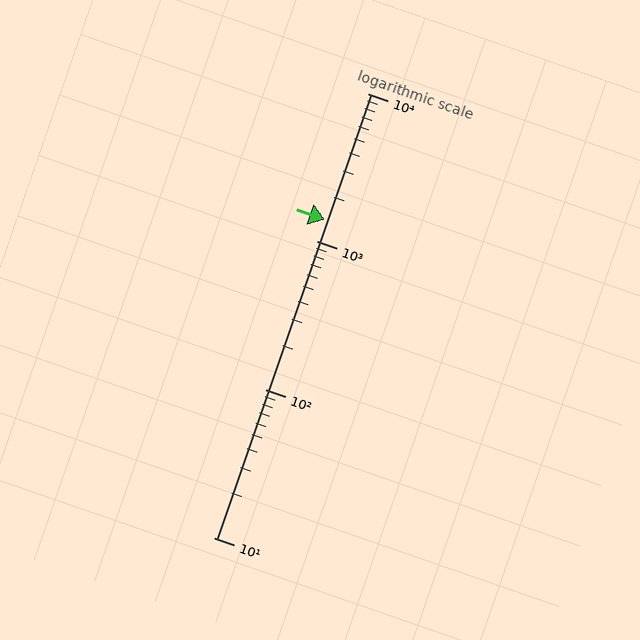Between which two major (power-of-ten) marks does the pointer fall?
The pointer is between 1000 and 10000.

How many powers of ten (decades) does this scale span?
The scale spans 3 decades, from 10 to 10000.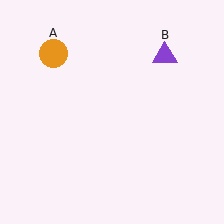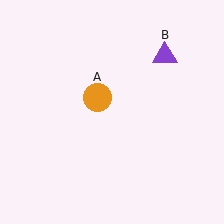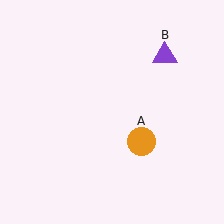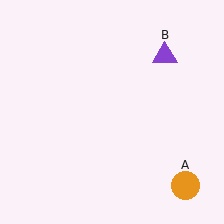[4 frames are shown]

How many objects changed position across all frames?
1 object changed position: orange circle (object A).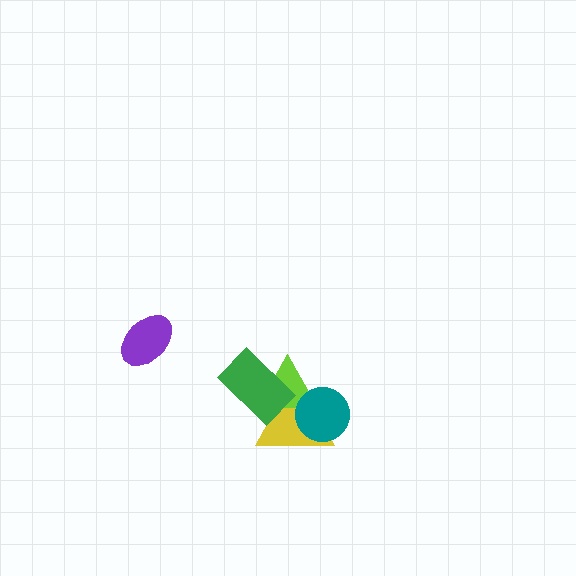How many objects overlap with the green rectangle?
2 objects overlap with the green rectangle.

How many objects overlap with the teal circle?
2 objects overlap with the teal circle.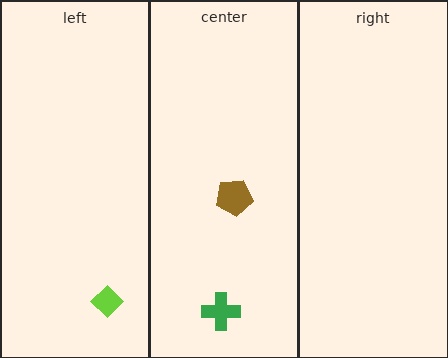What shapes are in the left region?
The lime diamond.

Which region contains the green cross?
The center region.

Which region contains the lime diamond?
The left region.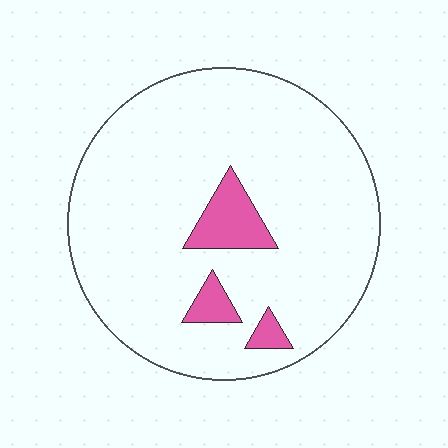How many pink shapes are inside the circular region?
3.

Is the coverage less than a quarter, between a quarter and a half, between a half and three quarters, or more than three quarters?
Less than a quarter.